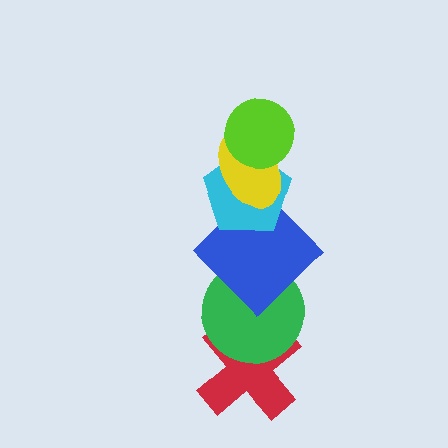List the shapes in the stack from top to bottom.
From top to bottom: the lime circle, the yellow ellipse, the cyan pentagon, the blue diamond, the green circle, the red cross.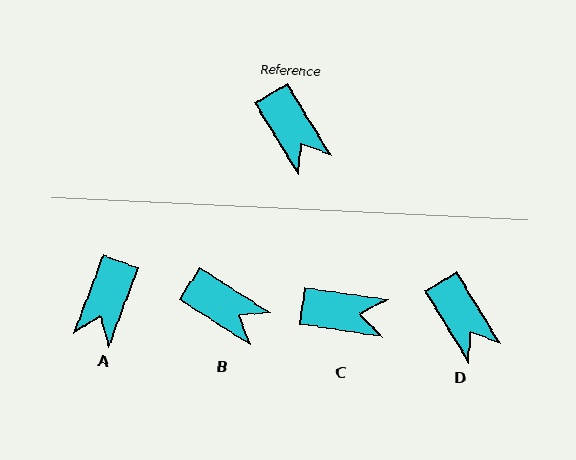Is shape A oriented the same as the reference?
No, it is off by about 51 degrees.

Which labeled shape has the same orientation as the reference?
D.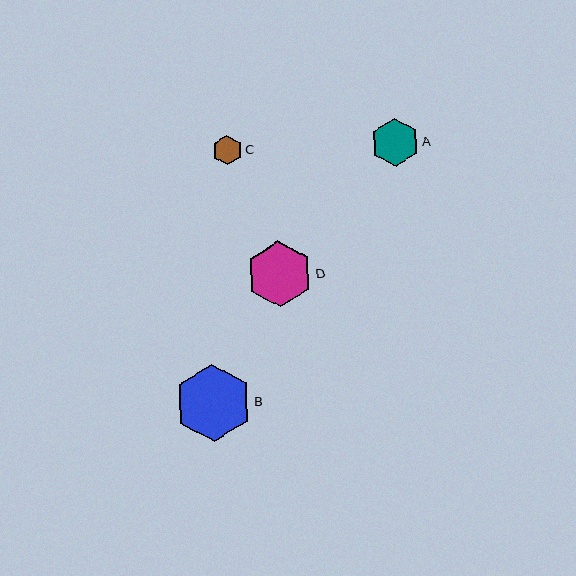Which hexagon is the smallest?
Hexagon C is the smallest with a size of approximately 30 pixels.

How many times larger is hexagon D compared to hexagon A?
Hexagon D is approximately 1.4 times the size of hexagon A.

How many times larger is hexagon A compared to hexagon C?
Hexagon A is approximately 1.6 times the size of hexagon C.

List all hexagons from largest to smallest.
From largest to smallest: B, D, A, C.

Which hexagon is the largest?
Hexagon B is the largest with a size of approximately 77 pixels.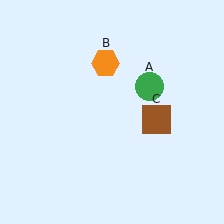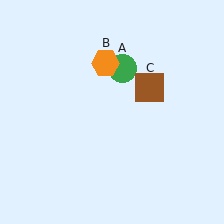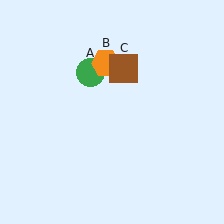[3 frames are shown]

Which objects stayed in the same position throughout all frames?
Orange hexagon (object B) remained stationary.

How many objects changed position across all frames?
2 objects changed position: green circle (object A), brown square (object C).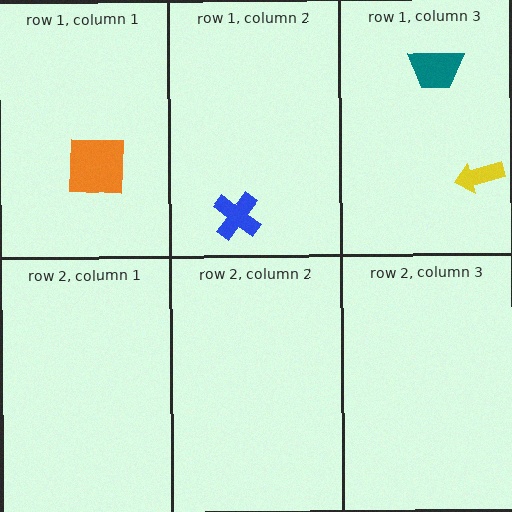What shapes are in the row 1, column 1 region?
The orange square.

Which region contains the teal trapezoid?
The row 1, column 3 region.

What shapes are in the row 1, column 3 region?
The teal trapezoid, the yellow arrow.